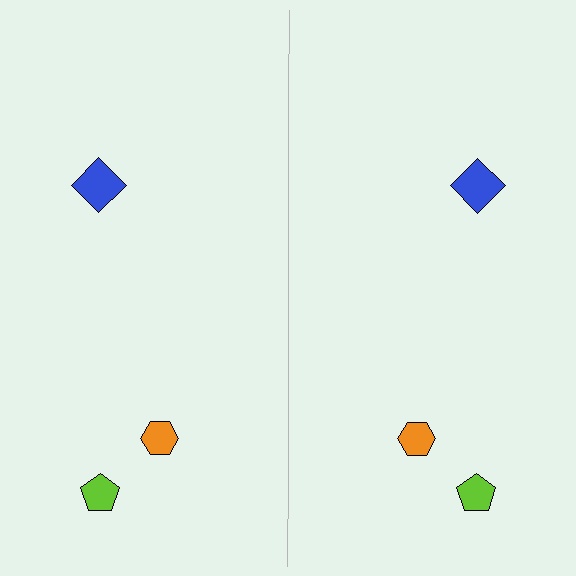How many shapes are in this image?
There are 6 shapes in this image.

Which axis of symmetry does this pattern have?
The pattern has a vertical axis of symmetry running through the center of the image.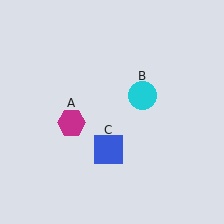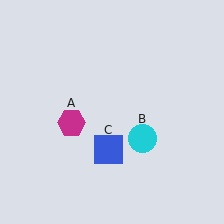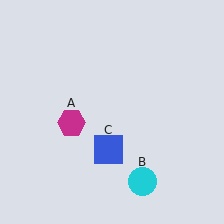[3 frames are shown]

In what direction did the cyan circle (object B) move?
The cyan circle (object B) moved down.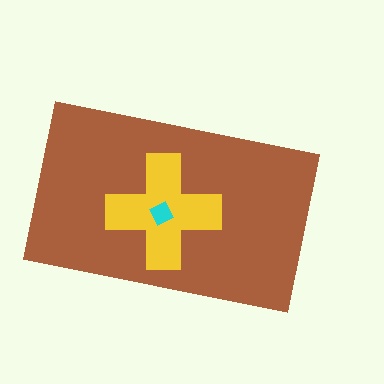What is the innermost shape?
The cyan diamond.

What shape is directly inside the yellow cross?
The cyan diamond.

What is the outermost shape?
The brown rectangle.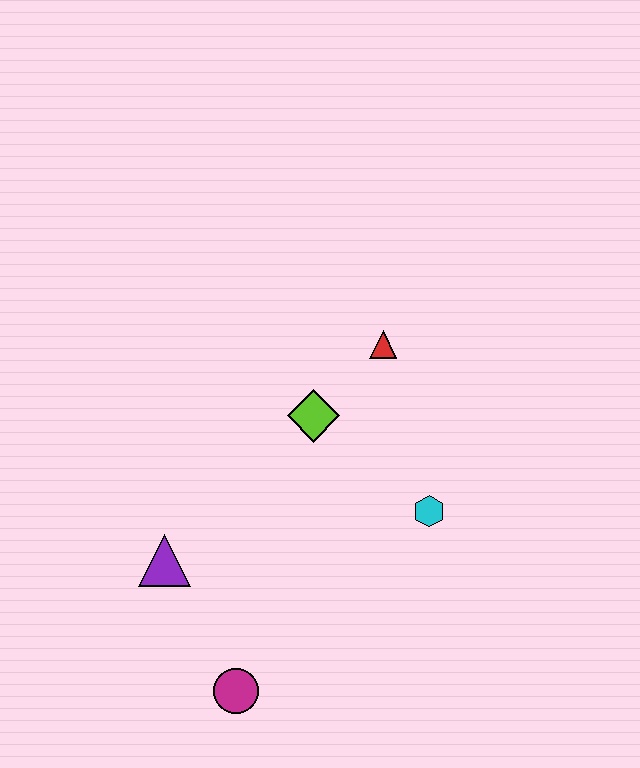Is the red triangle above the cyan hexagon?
Yes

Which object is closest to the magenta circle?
The purple triangle is closest to the magenta circle.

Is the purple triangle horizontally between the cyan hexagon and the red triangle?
No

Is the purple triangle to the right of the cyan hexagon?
No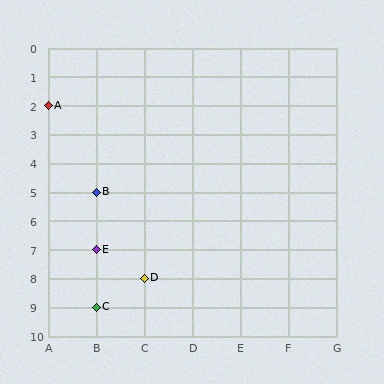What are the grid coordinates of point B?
Point B is at grid coordinates (B, 5).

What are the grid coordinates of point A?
Point A is at grid coordinates (A, 2).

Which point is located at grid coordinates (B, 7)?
Point E is at (B, 7).